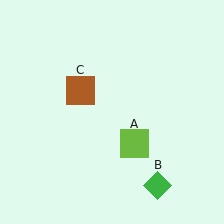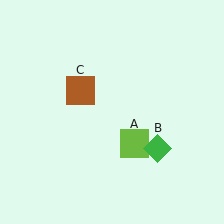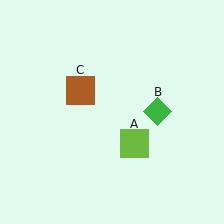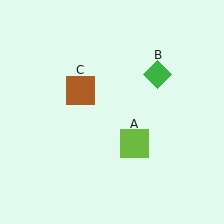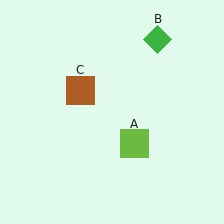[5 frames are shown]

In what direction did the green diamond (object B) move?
The green diamond (object B) moved up.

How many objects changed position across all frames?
1 object changed position: green diamond (object B).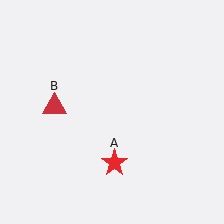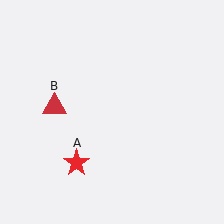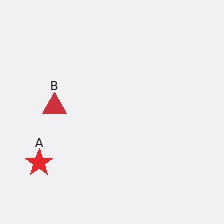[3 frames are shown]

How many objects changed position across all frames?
1 object changed position: red star (object A).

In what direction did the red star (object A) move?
The red star (object A) moved left.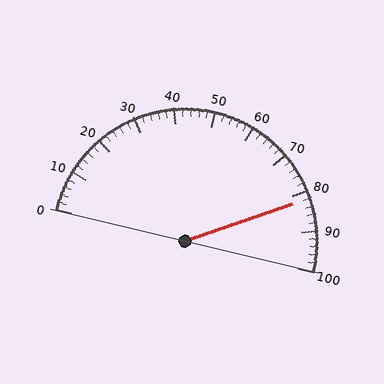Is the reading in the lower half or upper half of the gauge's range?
The reading is in the upper half of the range (0 to 100).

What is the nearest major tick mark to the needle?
The nearest major tick mark is 80.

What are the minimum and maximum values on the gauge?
The gauge ranges from 0 to 100.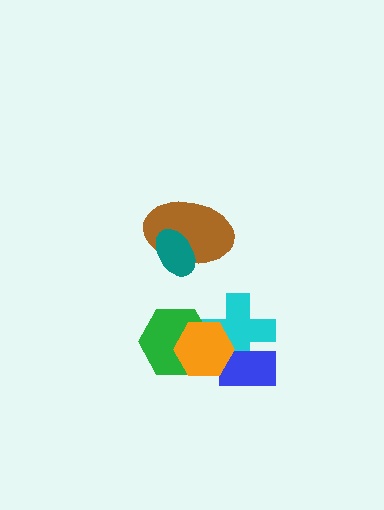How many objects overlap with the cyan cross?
3 objects overlap with the cyan cross.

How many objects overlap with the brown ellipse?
1 object overlaps with the brown ellipse.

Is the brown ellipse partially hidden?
Yes, it is partially covered by another shape.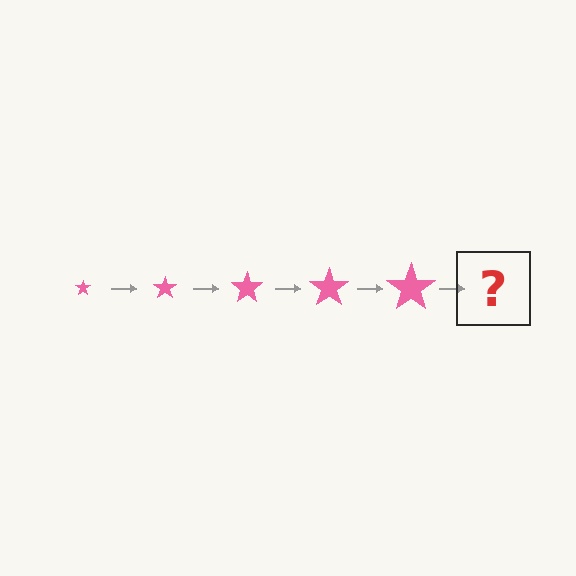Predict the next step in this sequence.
The next step is a pink star, larger than the previous one.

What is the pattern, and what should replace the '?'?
The pattern is that the star gets progressively larger each step. The '?' should be a pink star, larger than the previous one.